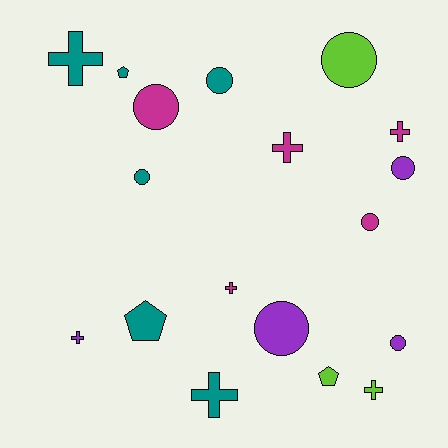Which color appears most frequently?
Teal, with 6 objects.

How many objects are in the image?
There are 18 objects.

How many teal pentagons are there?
There are 2 teal pentagons.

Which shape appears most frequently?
Circle, with 8 objects.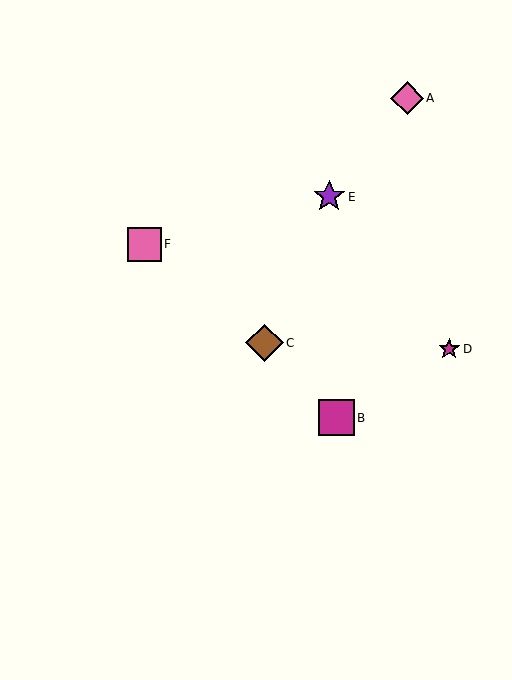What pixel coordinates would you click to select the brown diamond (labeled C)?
Click at (264, 343) to select the brown diamond C.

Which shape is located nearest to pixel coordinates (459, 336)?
The magenta star (labeled D) at (449, 349) is nearest to that location.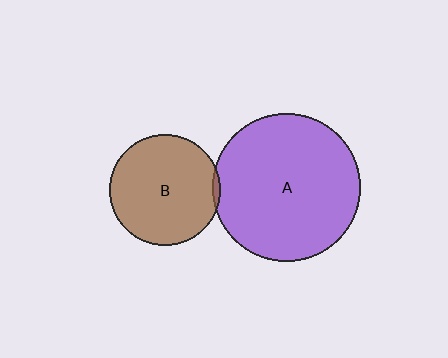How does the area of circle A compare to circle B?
Approximately 1.8 times.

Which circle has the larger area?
Circle A (purple).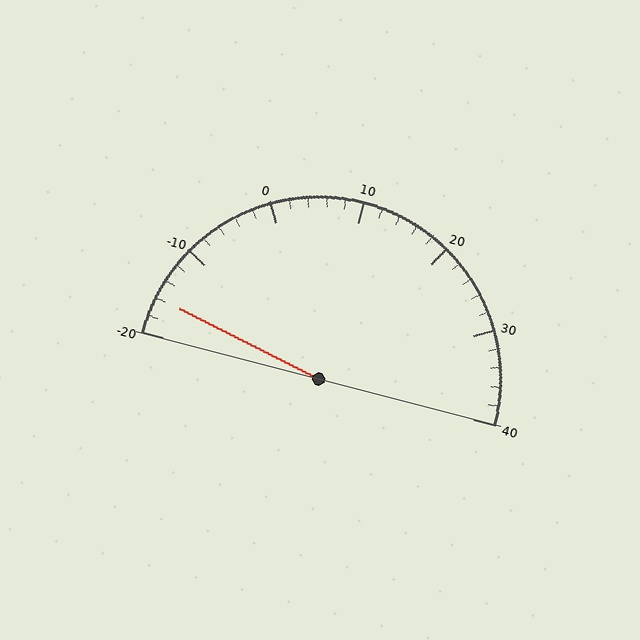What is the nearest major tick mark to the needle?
The nearest major tick mark is -20.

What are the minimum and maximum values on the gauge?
The gauge ranges from -20 to 40.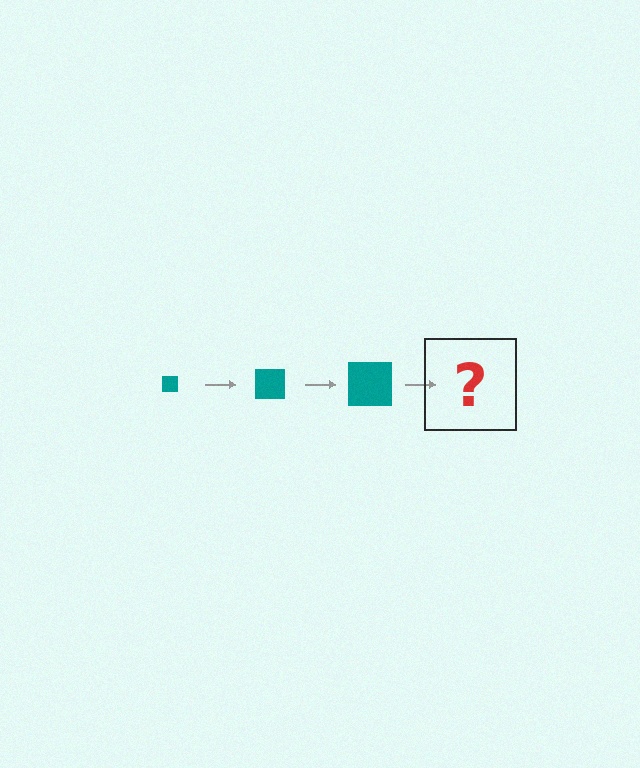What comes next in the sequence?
The next element should be a teal square, larger than the previous one.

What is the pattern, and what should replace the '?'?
The pattern is that the square gets progressively larger each step. The '?' should be a teal square, larger than the previous one.